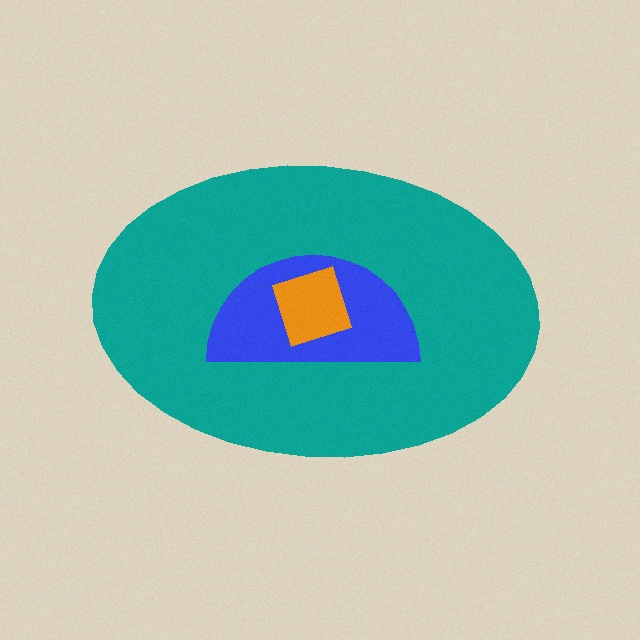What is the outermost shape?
The teal ellipse.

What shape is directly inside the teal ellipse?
The blue semicircle.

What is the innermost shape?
The orange diamond.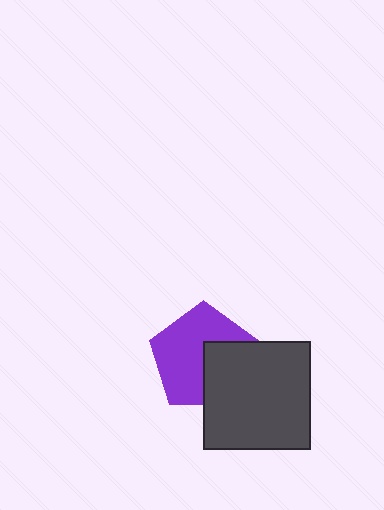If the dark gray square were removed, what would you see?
You would see the complete purple pentagon.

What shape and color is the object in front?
The object in front is a dark gray square.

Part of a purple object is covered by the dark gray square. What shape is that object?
It is a pentagon.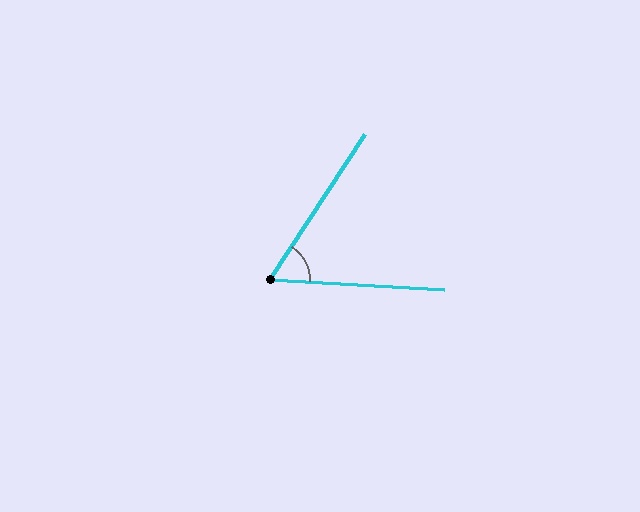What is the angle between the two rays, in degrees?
Approximately 60 degrees.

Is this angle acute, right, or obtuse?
It is acute.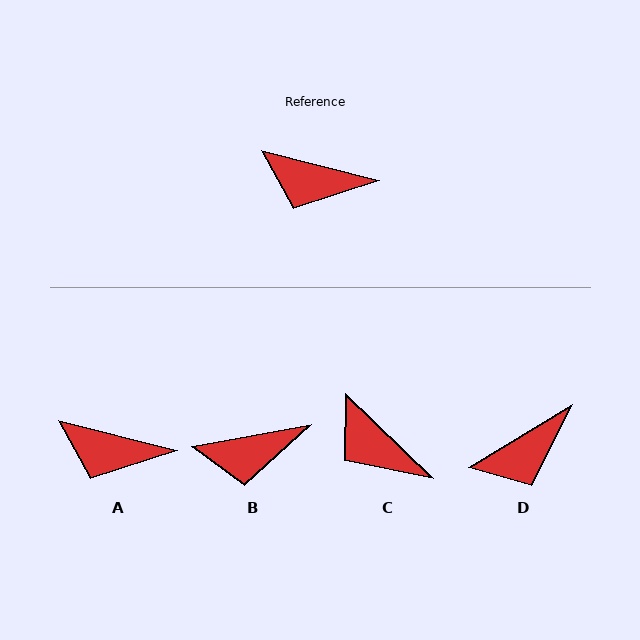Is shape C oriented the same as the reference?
No, it is off by about 30 degrees.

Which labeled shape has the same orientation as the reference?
A.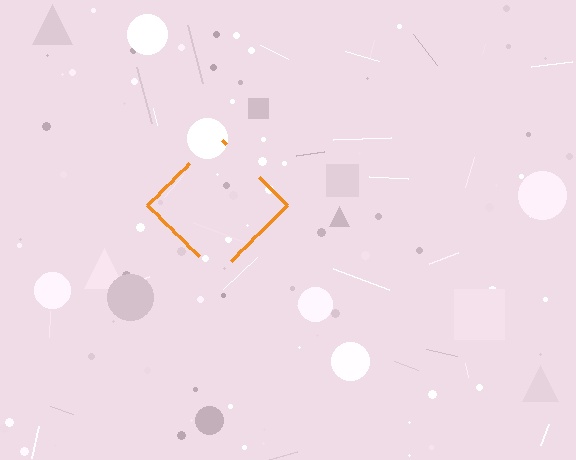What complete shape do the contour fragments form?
The contour fragments form a diamond.